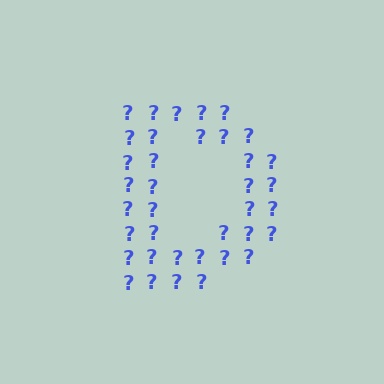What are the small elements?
The small elements are question marks.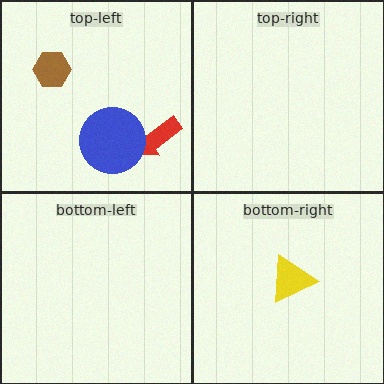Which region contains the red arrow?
The top-left region.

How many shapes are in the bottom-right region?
1.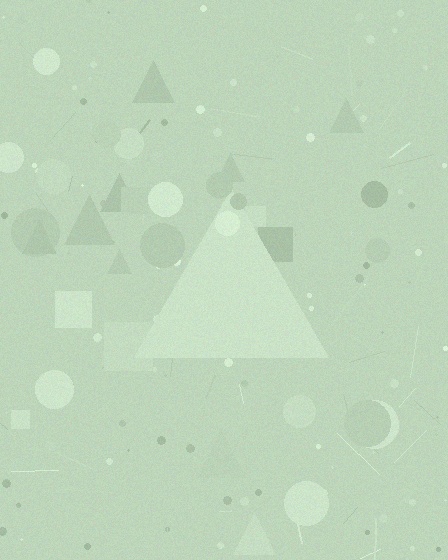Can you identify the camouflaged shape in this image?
The camouflaged shape is a triangle.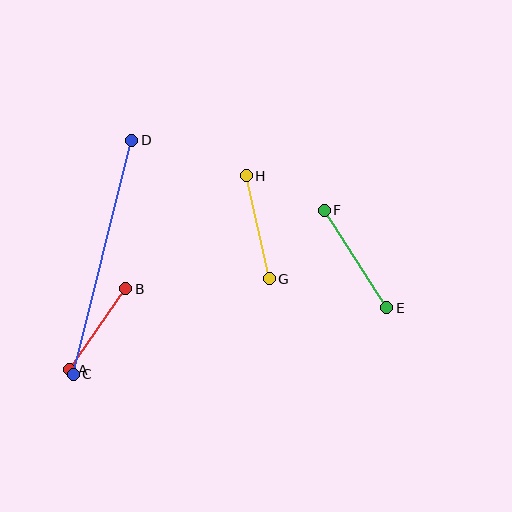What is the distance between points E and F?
The distance is approximately 116 pixels.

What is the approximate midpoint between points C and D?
The midpoint is at approximately (103, 257) pixels.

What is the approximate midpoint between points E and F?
The midpoint is at approximately (355, 259) pixels.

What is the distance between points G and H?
The distance is approximately 106 pixels.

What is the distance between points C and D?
The distance is approximately 241 pixels.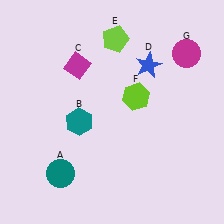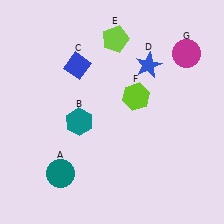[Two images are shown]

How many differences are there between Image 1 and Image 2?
There is 1 difference between the two images.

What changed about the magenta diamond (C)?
In Image 1, C is magenta. In Image 2, it changed to blue.